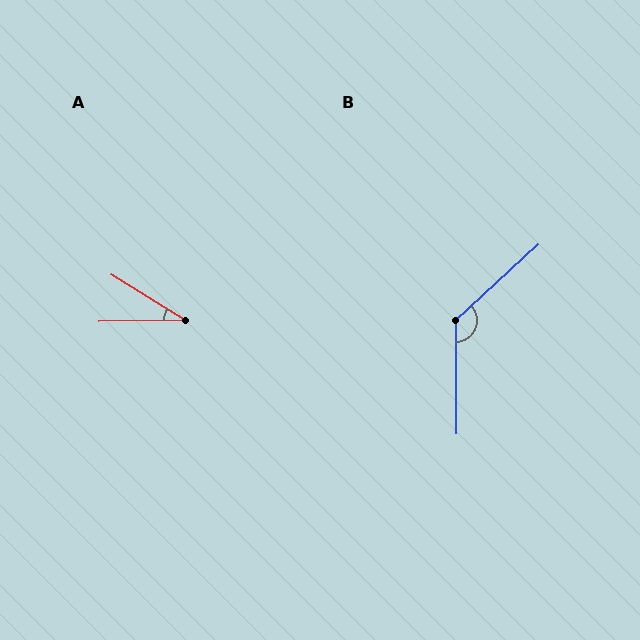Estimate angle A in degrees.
Approximately 33 degrees.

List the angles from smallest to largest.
A (33°), B (132°).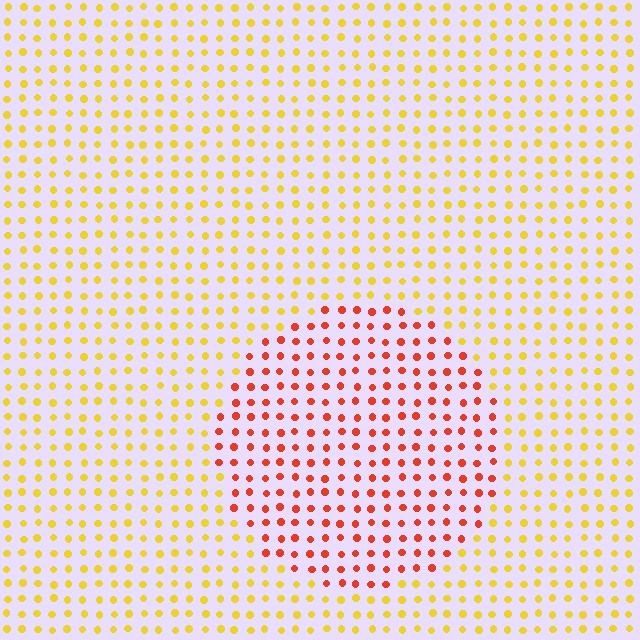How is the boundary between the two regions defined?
The boundary is defined purely by a slight shift in hue (about 46 degrees). Spacing, size, and orientation are identical on both sides.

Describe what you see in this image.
The image is filled with small yellow elements in a uniform arrangement. A circle-shaped region is visible where the elements are tinted to a slightly different hue, forming a subtle color boundary.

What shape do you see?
I see a circle.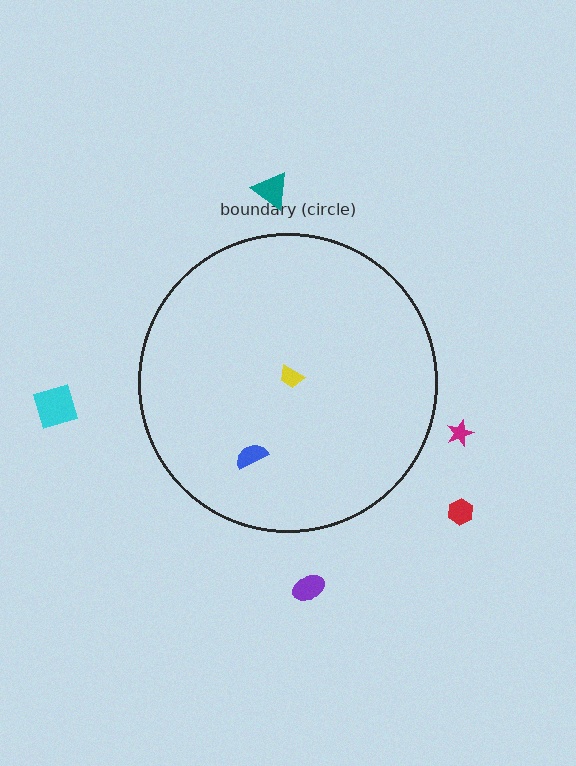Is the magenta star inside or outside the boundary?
Outside.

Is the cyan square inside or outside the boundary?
Outside.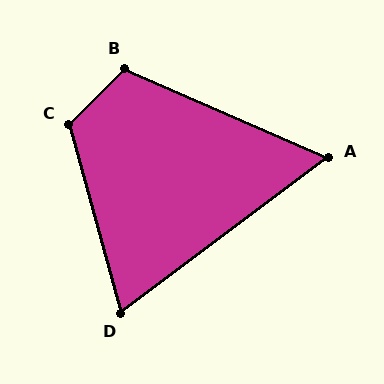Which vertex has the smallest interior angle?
A, at approximately 60 degrees.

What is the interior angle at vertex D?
Approximately 69 degrees (acute).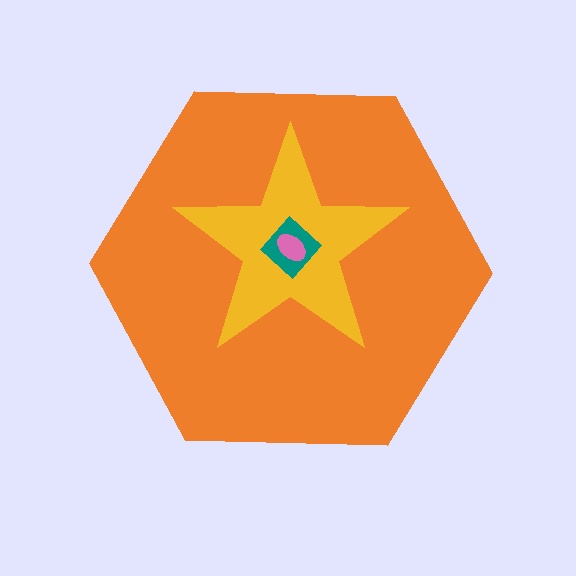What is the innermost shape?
The pink ellipse.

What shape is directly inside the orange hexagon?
The yellow star.